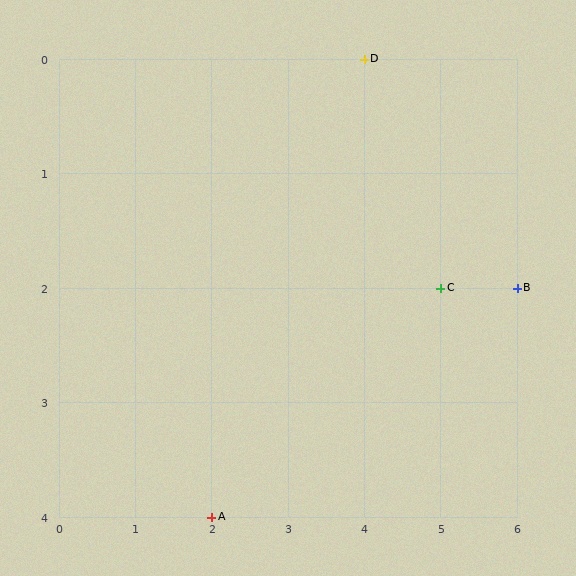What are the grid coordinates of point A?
Point A is at grid coordinates (2, 4).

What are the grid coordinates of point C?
Point C is at grid coordinates (5, 2).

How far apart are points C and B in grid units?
Points C and B are 1 column apart.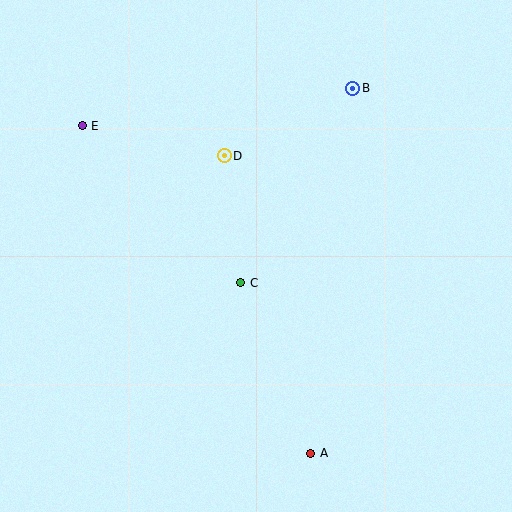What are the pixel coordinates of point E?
Point E is at (82, 126).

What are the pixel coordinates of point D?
Point D is at (224, 156).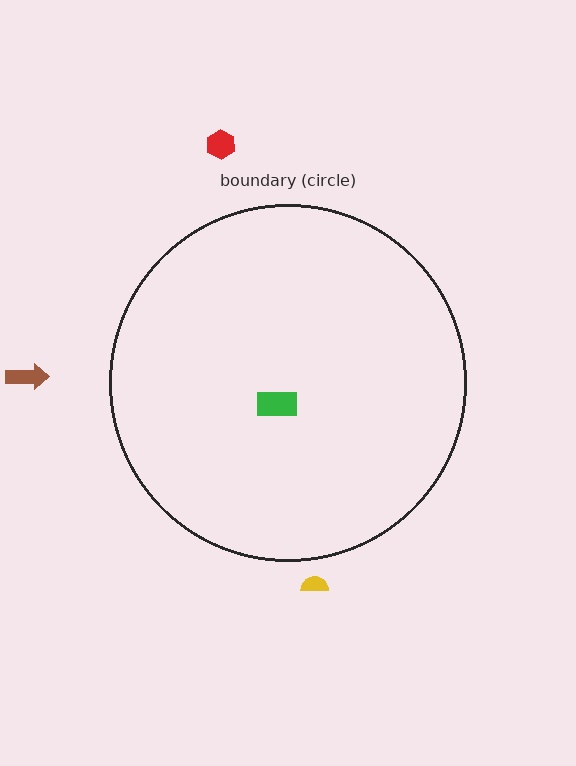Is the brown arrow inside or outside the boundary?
Outside.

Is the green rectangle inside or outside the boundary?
Inside.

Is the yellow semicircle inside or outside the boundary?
Outside.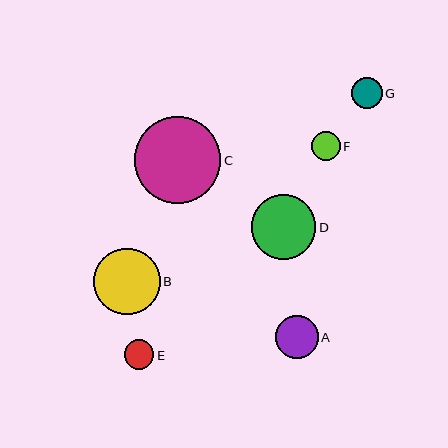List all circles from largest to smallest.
From largest to smallest: C, B, D, A, G, E, F.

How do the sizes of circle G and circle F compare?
Circle G and circle F are approximately the same size.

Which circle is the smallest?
Circle F is the smallest with a size of approximately 29 pixels.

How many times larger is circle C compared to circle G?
Circle C is approximately 2.8 times the size of circle G.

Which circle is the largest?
Circle C is the largest with a size of approximately 87 pixels.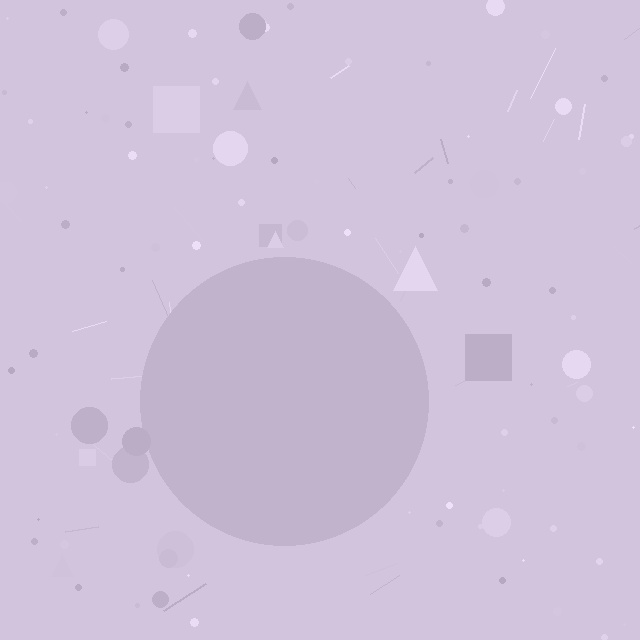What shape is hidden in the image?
A circle is hidden in the image.